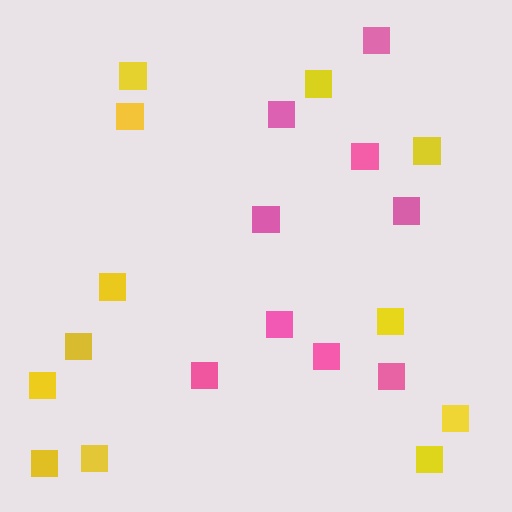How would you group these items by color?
There are 2 groups: one group of yellow squares (12) and one group of pink squares (9).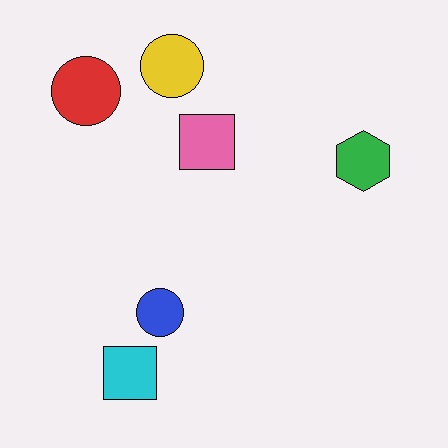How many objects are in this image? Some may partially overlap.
There are 6 objects.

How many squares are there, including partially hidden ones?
There are 2 squares.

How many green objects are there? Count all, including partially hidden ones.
There is 1 green object.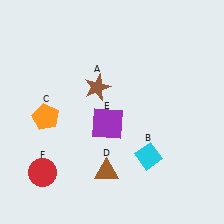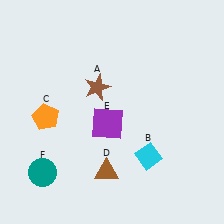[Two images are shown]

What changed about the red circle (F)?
In Image 1, F is red. In Image 2, it changed to teal.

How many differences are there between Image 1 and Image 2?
There is 1 difference between the two images.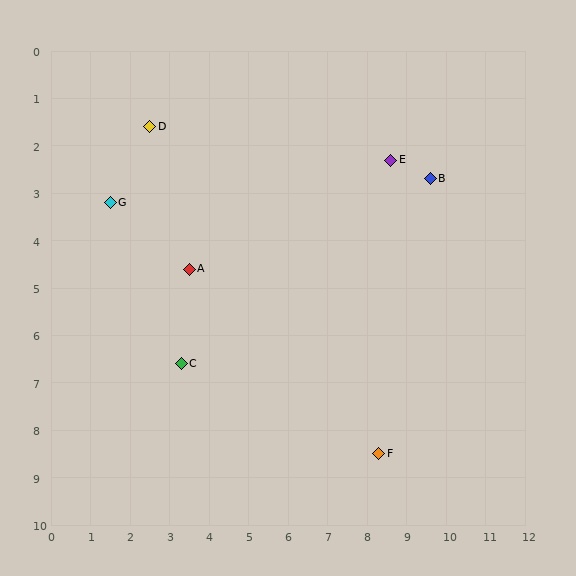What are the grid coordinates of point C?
Point C is at approximately (3.3, 6.6).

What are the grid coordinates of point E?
Point E is at approximately (8.6, 2.3).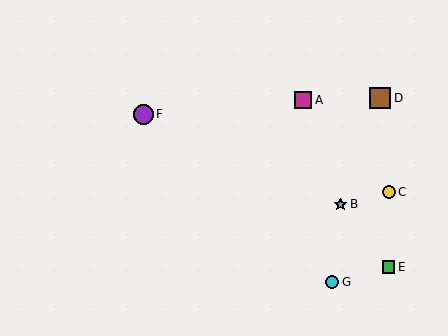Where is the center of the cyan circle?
The center of the cyan circle is at (332, 282).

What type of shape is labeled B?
Shape B is a cyan star.